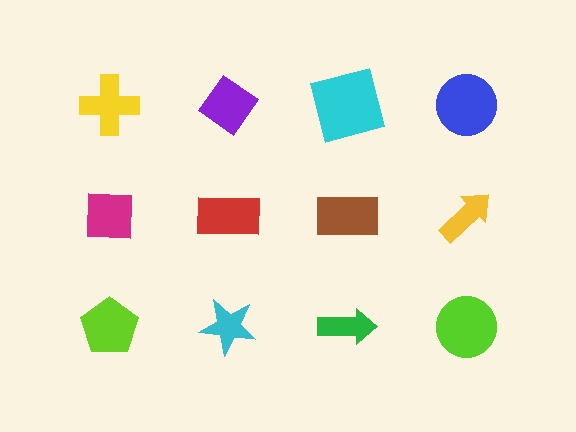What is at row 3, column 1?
A lime pentagon.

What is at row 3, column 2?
A cyan star.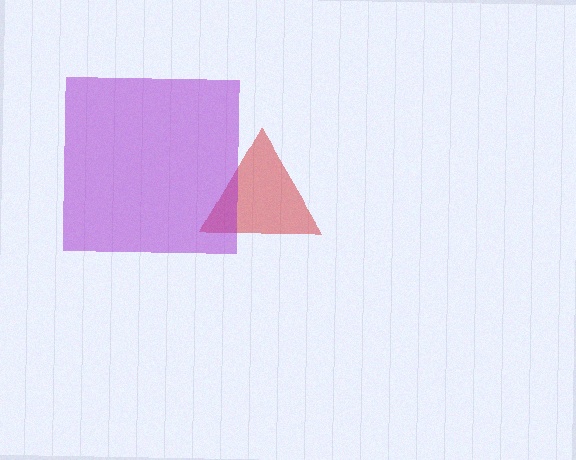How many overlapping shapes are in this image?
There are 2 overlapping shapes in the image.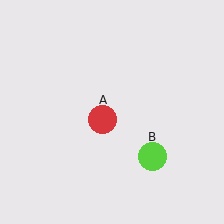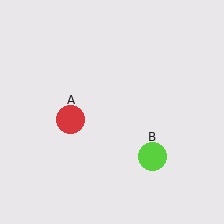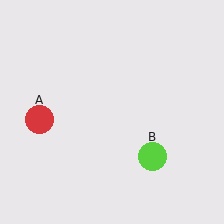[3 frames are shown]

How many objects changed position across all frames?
1 object changed position: red circle (object A).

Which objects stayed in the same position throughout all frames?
Lime circle (object B) remained stationary.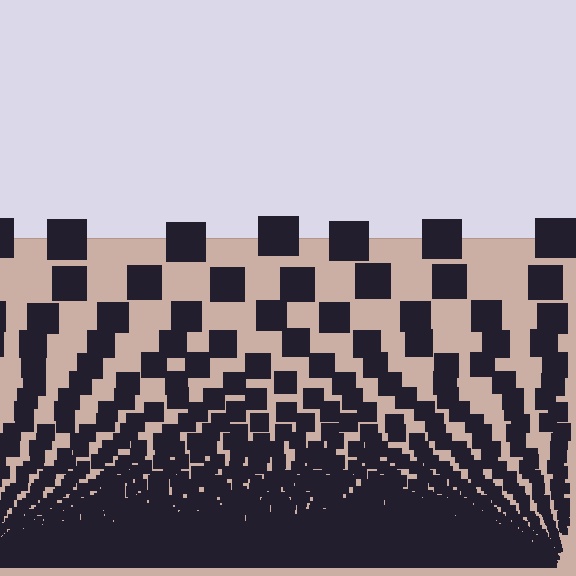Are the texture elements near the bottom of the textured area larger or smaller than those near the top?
Smaller. The gradient is inverted — elements near the bottom are smaller and denser.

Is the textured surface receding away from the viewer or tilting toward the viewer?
The surface appears to tilt toward the viewer. Texture elements get larger and sparser toward the top.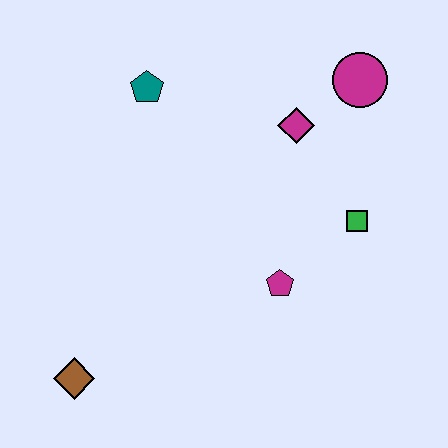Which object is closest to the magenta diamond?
The magenta circle is closest to the magenta diamond.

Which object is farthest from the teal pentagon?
The brown diamond is farthest from the teal pentagon.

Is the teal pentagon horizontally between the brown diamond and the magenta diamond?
Yes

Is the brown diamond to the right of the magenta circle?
No